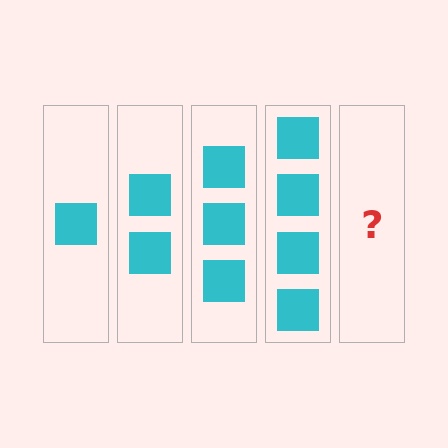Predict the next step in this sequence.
The next step is 5 squares.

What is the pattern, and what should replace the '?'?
The pattern is that each step adds one more square. The '?' should be 5 squares.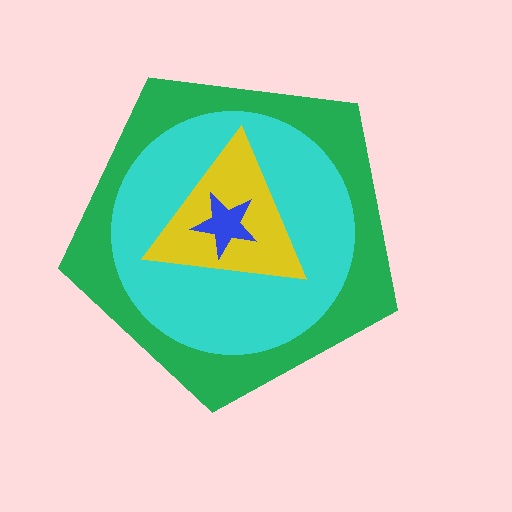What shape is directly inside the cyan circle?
The yellow triangle.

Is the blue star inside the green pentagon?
Yes.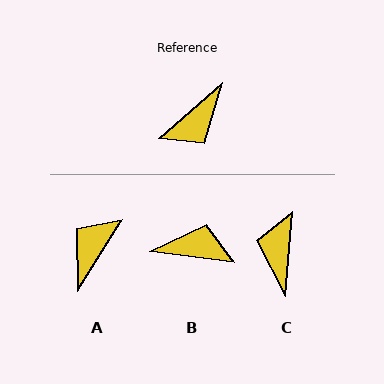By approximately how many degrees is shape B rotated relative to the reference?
Approximately 132 degrees counter-clockwise.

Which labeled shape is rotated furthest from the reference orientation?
A, about 163 degrees away.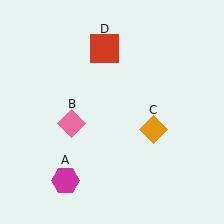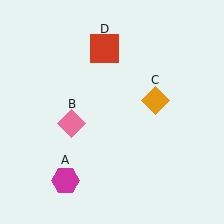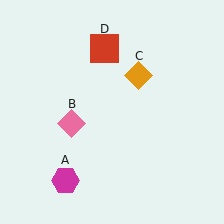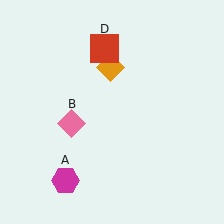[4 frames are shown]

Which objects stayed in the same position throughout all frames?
Magenta hexagon (object A) and pink diamond (object B) and red square (object D) remained stationary.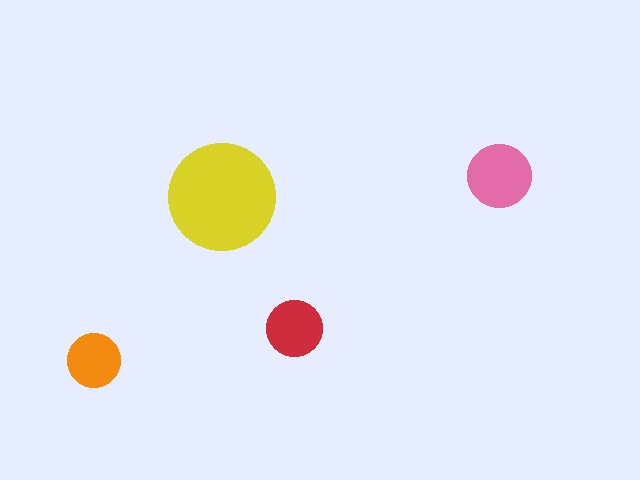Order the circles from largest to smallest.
the yellow one, the pink one, the red one, the orange one.